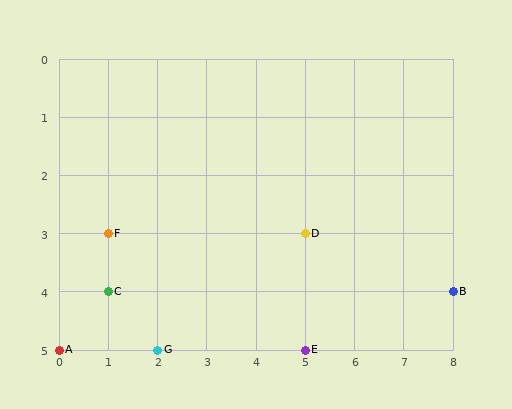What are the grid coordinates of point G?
Point G is at grid coordinates (2, 5).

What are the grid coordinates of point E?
Point E is at grid coordinates (5, 5).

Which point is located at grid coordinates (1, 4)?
Point C is at (1, 4).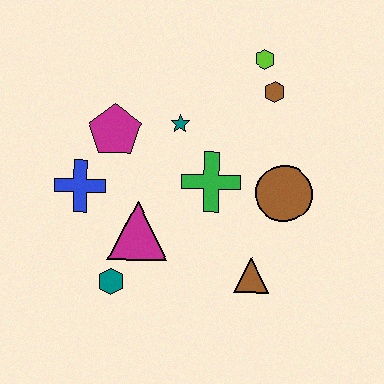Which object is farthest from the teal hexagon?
The lime hexagon is farthest from the teal hexagon.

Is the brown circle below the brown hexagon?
Yes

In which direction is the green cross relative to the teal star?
The green cross is below the teal star.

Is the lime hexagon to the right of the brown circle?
No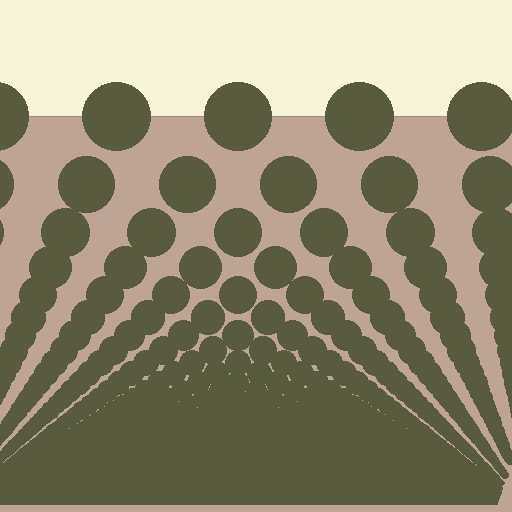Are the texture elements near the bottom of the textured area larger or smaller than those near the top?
Smaller. The gradient is inverted — elements near the bottom are smaller and denser.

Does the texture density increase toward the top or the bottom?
Density increases toward the bottom.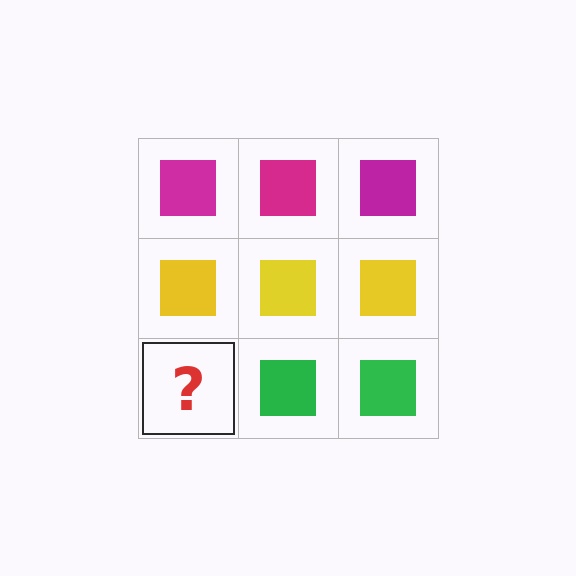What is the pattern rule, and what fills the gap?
The rule is that each row has a consistent color. The gap should be filled with a green square.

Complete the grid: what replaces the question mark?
The question mark should be replaced with a green square.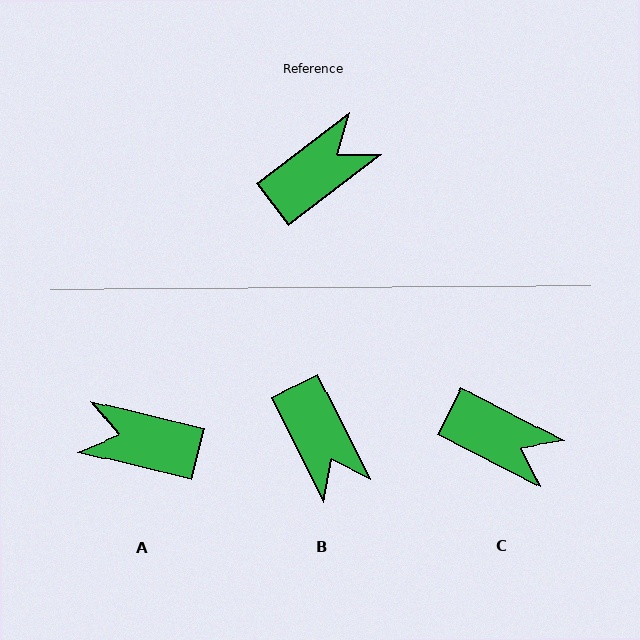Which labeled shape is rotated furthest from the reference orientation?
A, about 129 degrees away.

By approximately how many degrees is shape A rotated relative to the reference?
Approximately 129 degrees counter-clockwise.